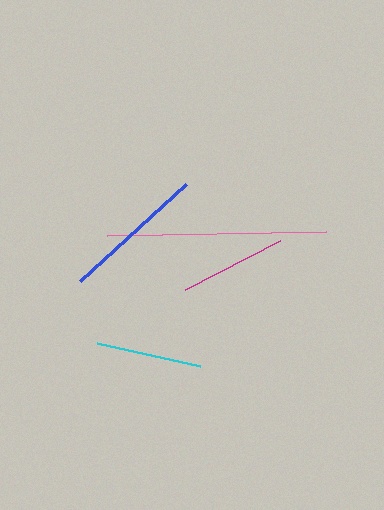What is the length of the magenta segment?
The magenta segment is approximately 107 pixels long.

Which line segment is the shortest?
The cyan line is the shortest at approximately 105 pixels.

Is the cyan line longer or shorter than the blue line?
The blue line is longer than the cyan line.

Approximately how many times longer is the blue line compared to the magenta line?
The blue line is approximately 1.3 times the length of the magenta line.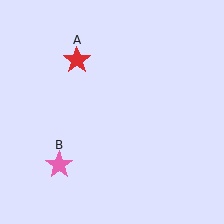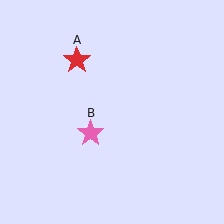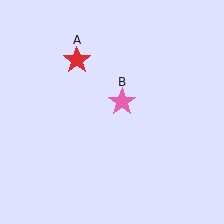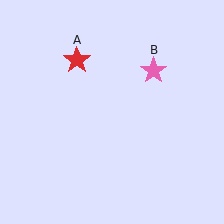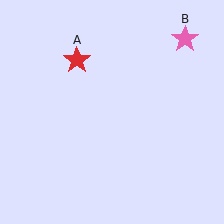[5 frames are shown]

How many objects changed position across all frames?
1 object changed position: pink star (object B).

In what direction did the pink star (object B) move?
The pink star (object B) moved up and to the right.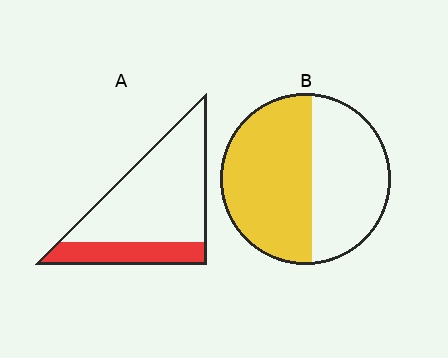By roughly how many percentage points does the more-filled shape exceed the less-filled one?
By roughly 30 percentage points (B over A).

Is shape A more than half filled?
No.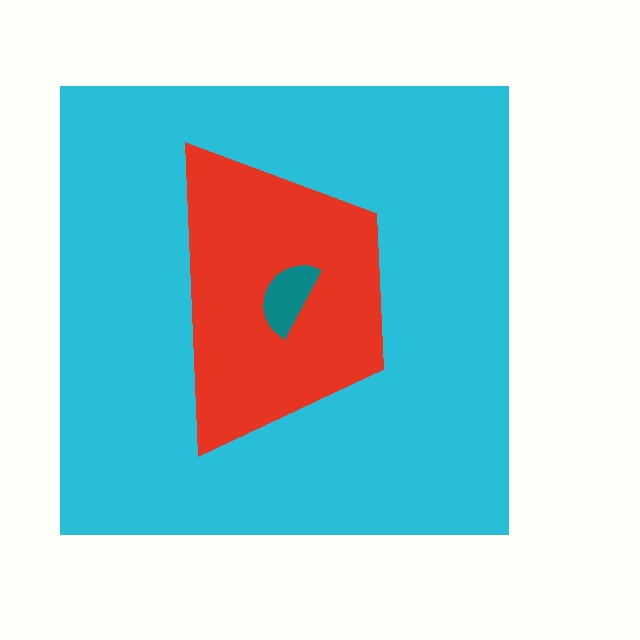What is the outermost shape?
The cyan square.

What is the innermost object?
The teal semicircle.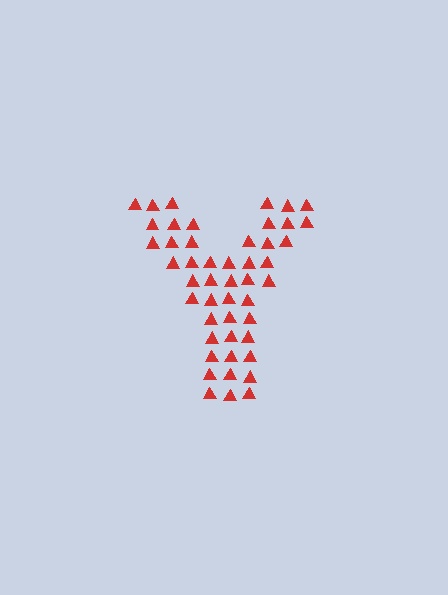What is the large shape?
The large shape is the letter Y.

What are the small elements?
The small elements are triangles.